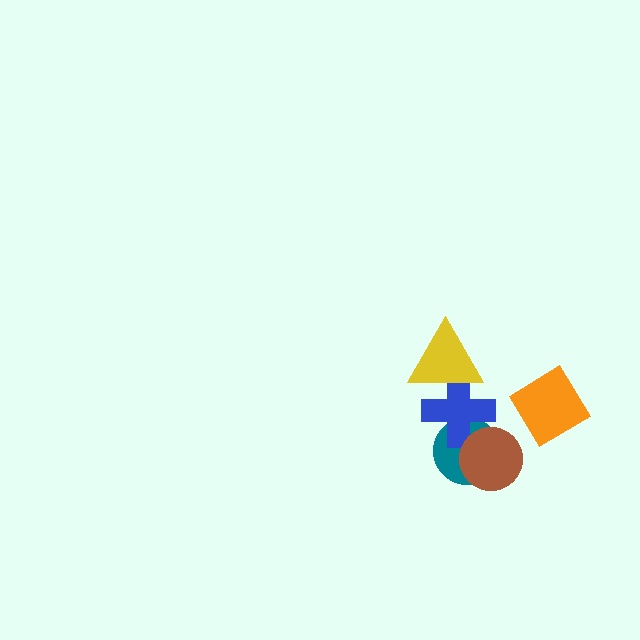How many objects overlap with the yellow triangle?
1 object overlaps with the yellow triangle.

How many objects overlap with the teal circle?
2 objects overlap with the teal circle.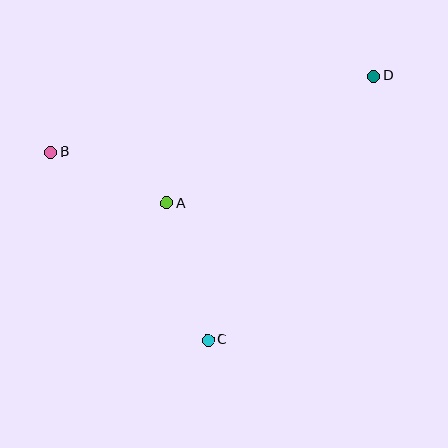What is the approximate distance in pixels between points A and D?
The distance between A and D is approximately 242 pixels.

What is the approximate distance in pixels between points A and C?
The distance between A and C is approximately 143 pixels.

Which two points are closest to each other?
Points A and B are closest to each other.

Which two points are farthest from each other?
Points B and D are farthest from each other.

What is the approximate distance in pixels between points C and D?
The distance between C and D is approximately 312 pixels.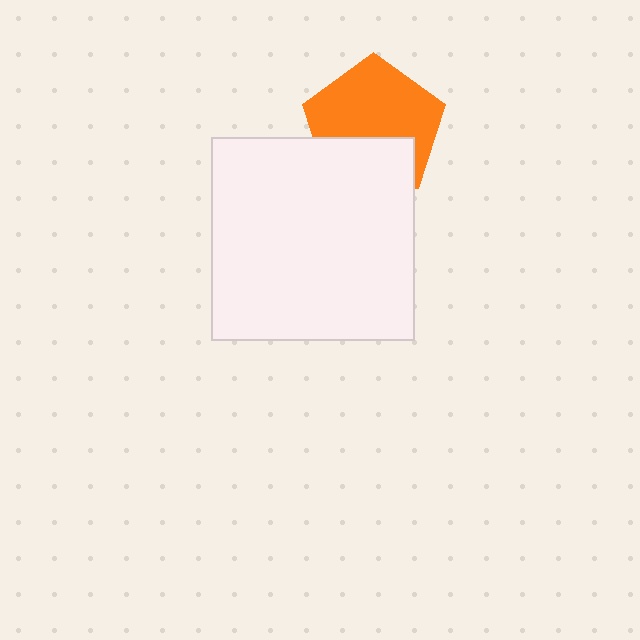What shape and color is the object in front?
The object in front is a white square.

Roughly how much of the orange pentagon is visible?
About half of it is visible (roughly 64%).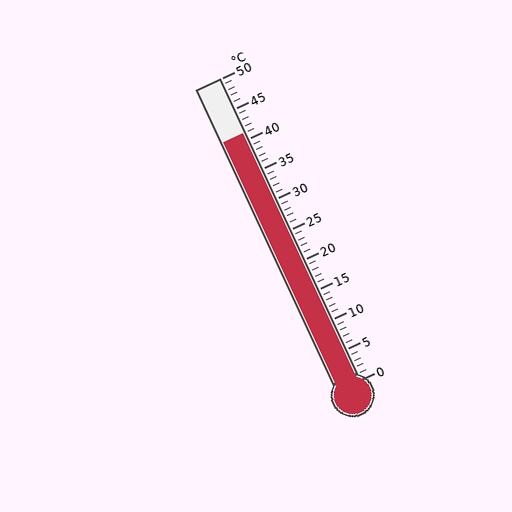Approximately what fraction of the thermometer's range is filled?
The thermometer is filled to approximately 80% of its range.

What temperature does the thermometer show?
The thermometer shows approximately 41°C.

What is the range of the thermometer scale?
The thermometer scale ranges from 0°C to 50°C.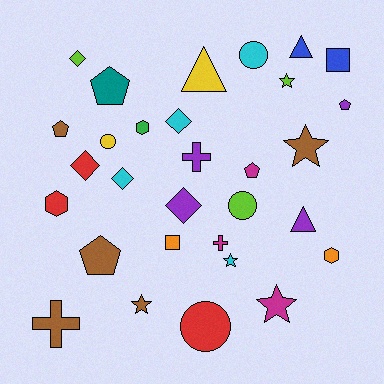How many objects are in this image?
There are 30 objects.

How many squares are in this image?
There are 2 squares.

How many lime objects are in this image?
There are 3 lime objects.